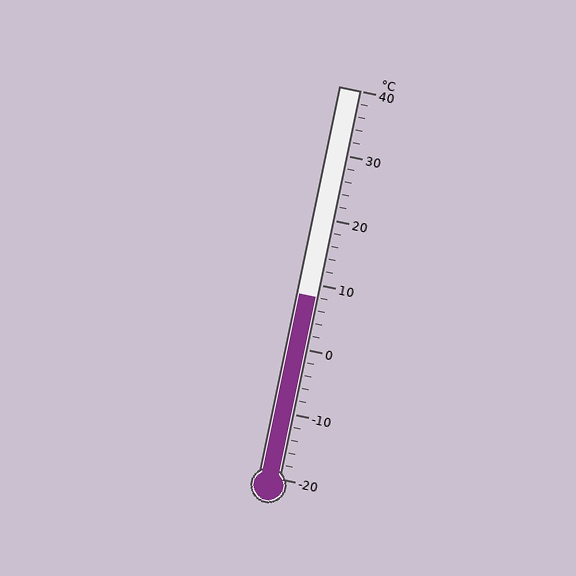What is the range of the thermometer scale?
The thermometer scale ranges from -20°C to 40°C.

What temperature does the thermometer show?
The thermometer shows approximately 8°C.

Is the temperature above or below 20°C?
The temperature is below 20°C.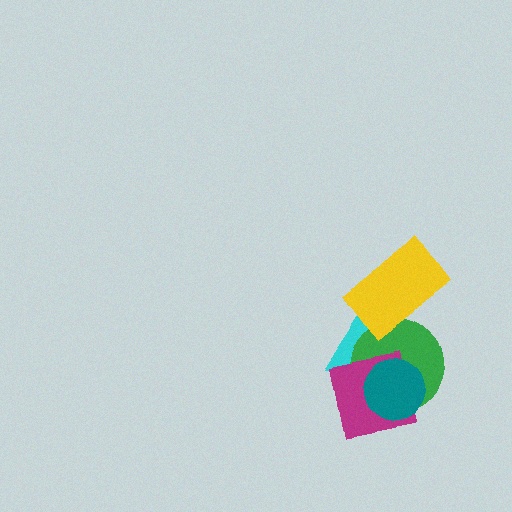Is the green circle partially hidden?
Yes, it is partially covered by another shape.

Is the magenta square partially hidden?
Yes, it is partially covered by another shape.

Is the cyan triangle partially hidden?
Yes, it is partially covered by another shape.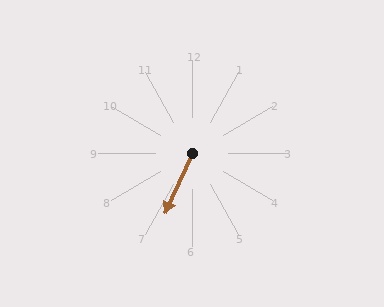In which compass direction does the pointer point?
Southwest.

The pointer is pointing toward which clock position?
Roughly 7 o'clock.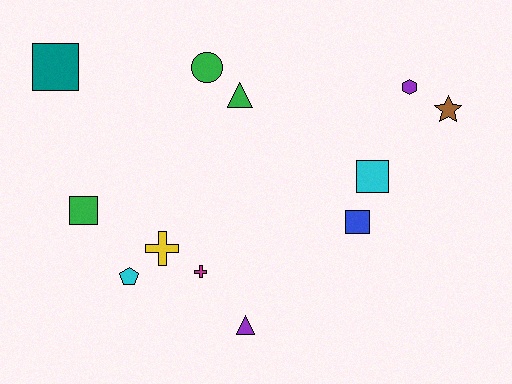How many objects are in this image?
There are 12 objects.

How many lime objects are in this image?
There are no lime objects.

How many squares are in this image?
There are 4 squares.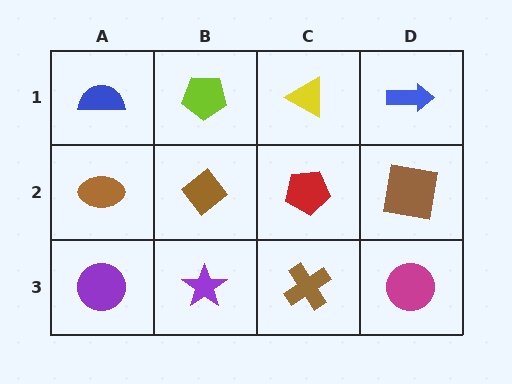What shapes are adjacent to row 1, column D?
A brown square (row 2, column D), a yellow triangle (row 1, column C).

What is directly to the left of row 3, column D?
A brown cross.